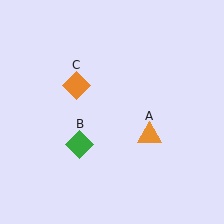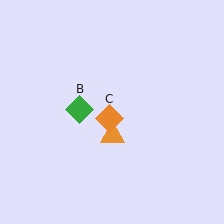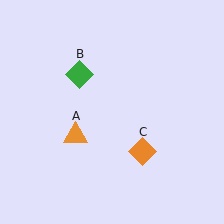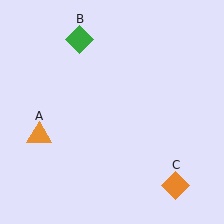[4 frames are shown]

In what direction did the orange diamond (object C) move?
The orange diamond (object C) moved down and to the right.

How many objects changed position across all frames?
3 objects changed position: orange triangle (object A), green diamond (object B), orange diamond (object C).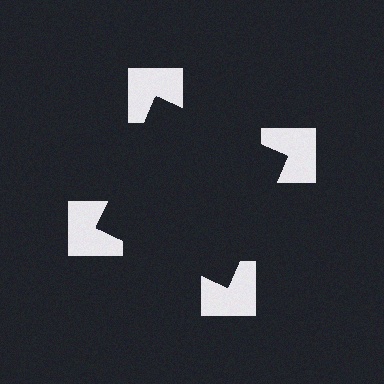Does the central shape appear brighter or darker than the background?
It typically appears slightly darker than the background, even though no actual brightness change is drawn.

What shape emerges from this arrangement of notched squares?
An illusory square — its edges are inferred from the aligned wedge cuts in the notched squares, not physically drawn.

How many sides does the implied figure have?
4 sides.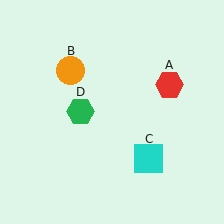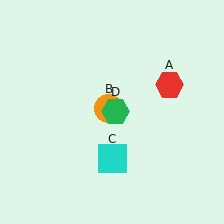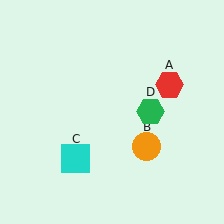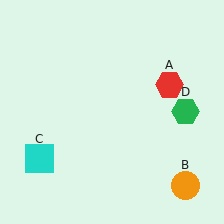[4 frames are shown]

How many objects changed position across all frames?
3 objects changed position: orange circle (object B), cyan square (object C), green hexagon (object D).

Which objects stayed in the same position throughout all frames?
Red hexagon (object A) remained stationary.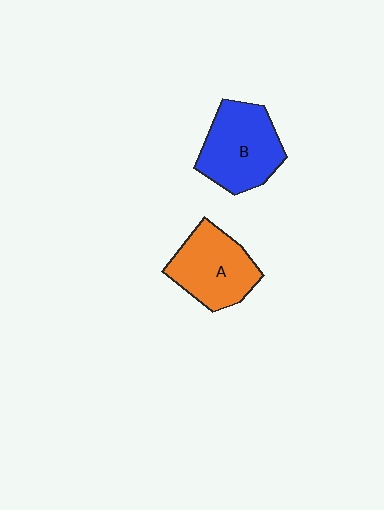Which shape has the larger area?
Shape B (blue).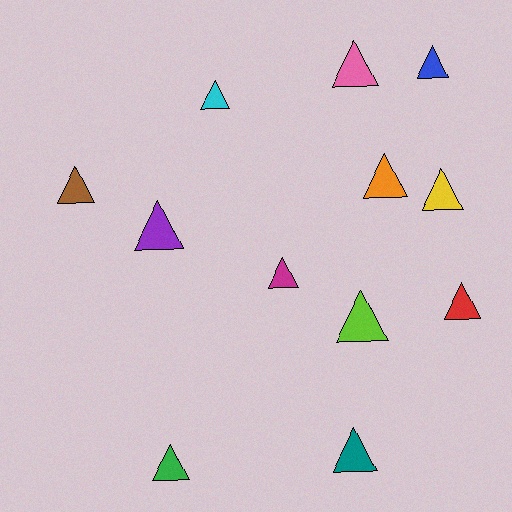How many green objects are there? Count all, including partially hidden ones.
There is 1 green object.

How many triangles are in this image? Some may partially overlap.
There are 12 triangles.